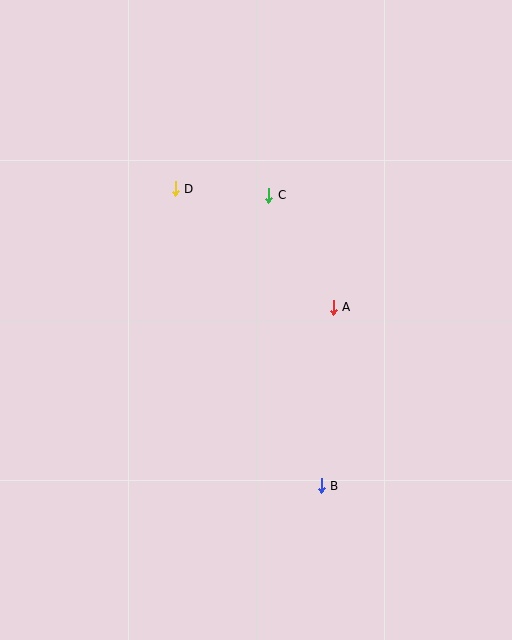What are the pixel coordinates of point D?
Point D is at (175, 189).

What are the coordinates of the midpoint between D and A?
The midpoint between D and A is at (254, 248).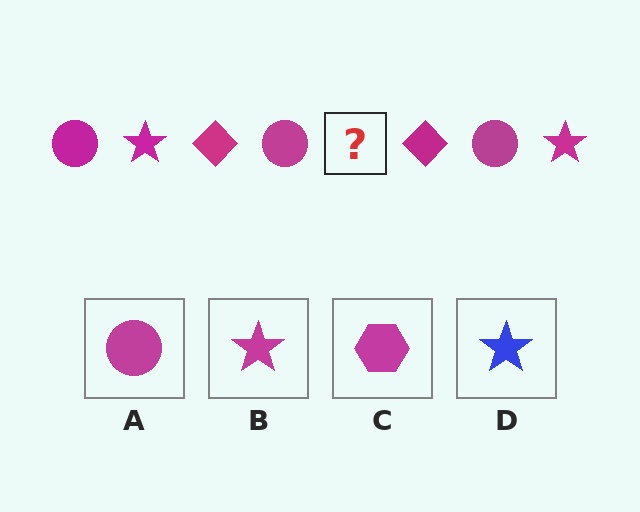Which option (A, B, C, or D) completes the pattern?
B.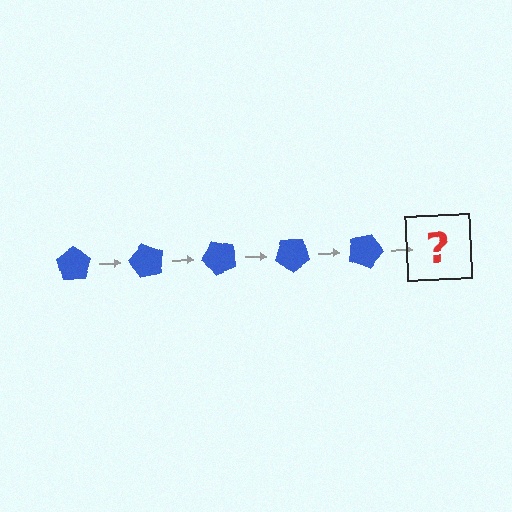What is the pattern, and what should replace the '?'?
The pattern is that the pentagon rotates 60 degrees each step. The '?' should be a blue pentagon rotated 300 degrees.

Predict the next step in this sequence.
The next step is a blue pentagon rotated 300 degrees.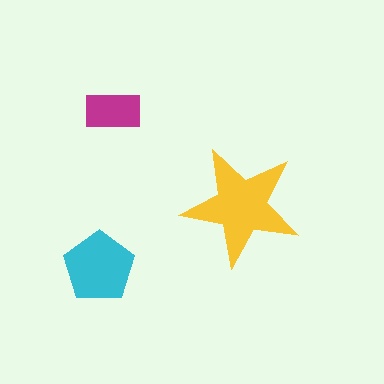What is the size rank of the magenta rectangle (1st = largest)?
3rd.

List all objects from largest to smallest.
The yellow star, the cyan pentagon, the magenta rectangle.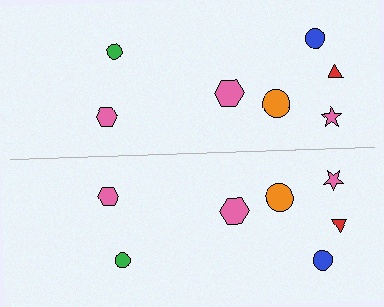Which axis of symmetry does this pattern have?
The pattern has a horizontal axis of symmetry running through the center of the image.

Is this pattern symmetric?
Yes, this pattern has bilateral (reflection) symmetry.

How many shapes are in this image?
There are 14 shapes in this image.